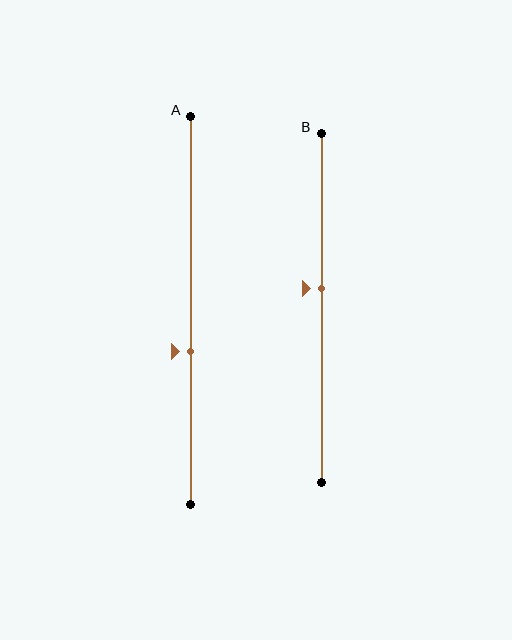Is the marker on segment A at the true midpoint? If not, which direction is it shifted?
No, the marker on segment A is shifted downward by about 11% of the segment length.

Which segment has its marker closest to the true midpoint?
Segment B has its marker closest to the true midpoint.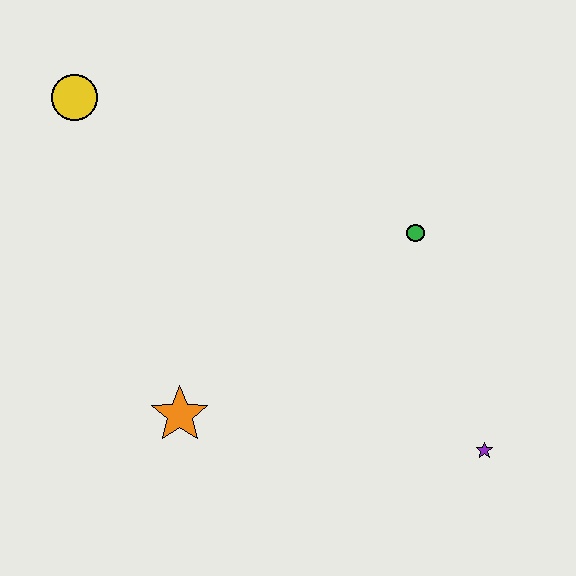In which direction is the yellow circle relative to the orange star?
The yellow circle is above the orange star.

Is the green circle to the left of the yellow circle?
No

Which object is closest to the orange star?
The green circle is closest to the orange star.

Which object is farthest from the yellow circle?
The purple star is farthest from the yellow circle.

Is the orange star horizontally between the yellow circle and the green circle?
Yes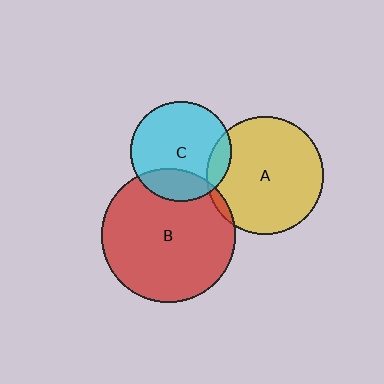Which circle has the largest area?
Circle B (red).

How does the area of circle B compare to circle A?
Approximately 1.3 times.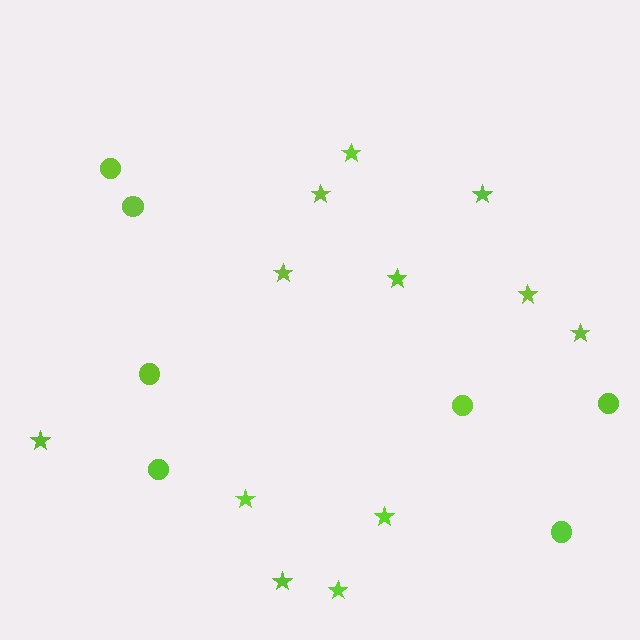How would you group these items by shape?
There are 2 groups: one group of stars (12) and one group of circles (7).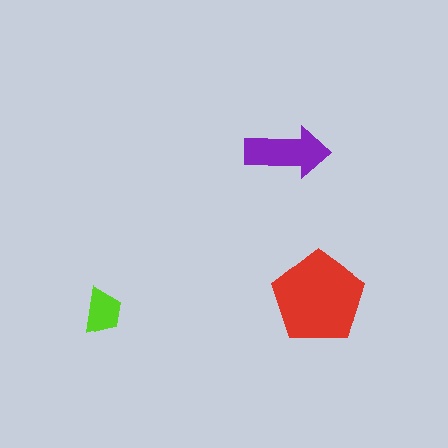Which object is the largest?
The red pentagon.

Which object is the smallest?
The lime trapezoid.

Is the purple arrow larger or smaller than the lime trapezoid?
Larger.